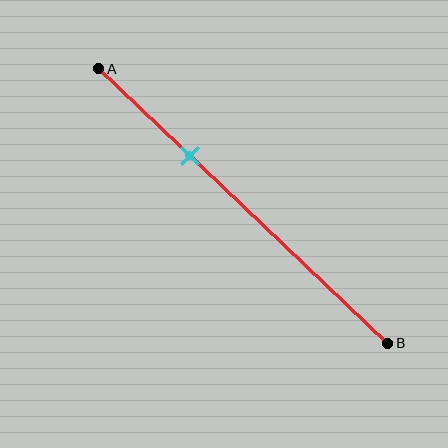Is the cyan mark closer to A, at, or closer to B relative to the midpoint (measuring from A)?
The cyan mark is closer to point A than the midpoint of segment AB.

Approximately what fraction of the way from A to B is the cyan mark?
The cyan mark is approximately 30% of the way from A to B.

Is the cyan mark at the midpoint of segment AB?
No, the mark is at about 30% from A, not at the 50% midpoint.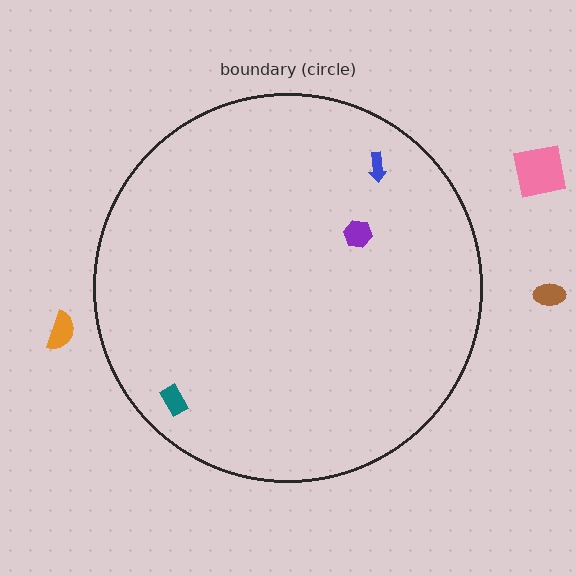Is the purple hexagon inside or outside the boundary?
Inside.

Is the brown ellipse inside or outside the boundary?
Outside.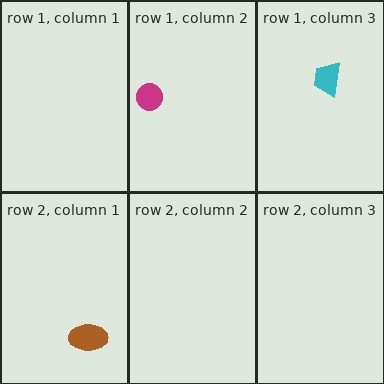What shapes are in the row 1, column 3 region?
The cyan trapezoid.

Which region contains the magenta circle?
The row 1, column 2 region.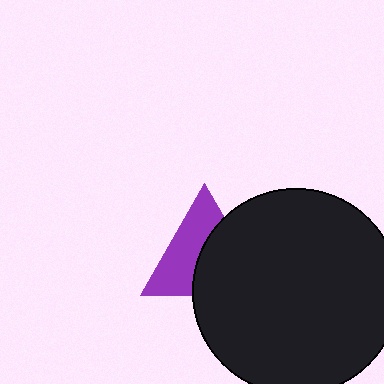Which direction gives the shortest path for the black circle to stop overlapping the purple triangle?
Moving right gives the shortest separation.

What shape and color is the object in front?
The object in front is a black circle.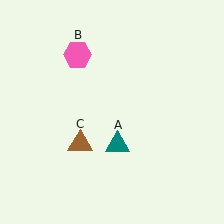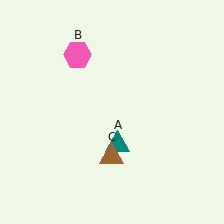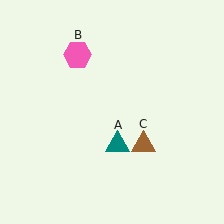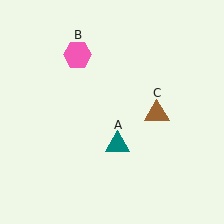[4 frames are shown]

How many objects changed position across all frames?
1 object changed position: brown triangle (object C).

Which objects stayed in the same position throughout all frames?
Teal triangle (object A) and pink hexagon (object B) remained stationary.